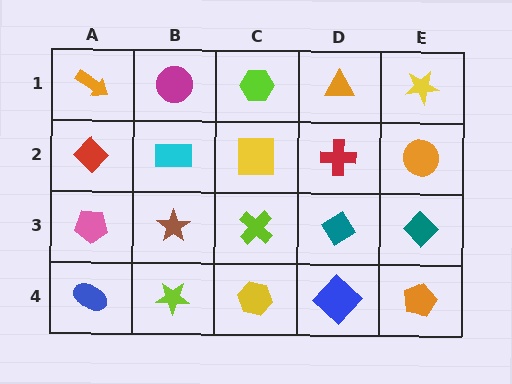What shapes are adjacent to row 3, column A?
A red diamond (row 2, column A), a blue ellipse (row 4, column A), a brown star (row 3, column B).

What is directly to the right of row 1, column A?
A magenta circle.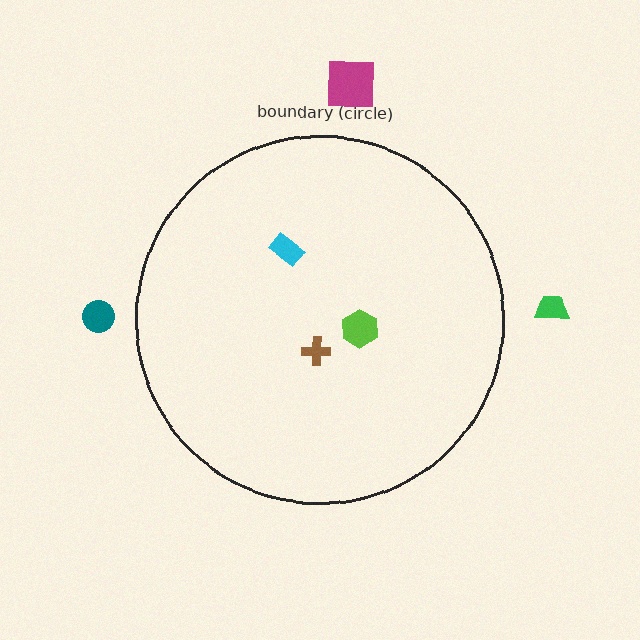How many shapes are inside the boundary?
3 inside, 3 outside.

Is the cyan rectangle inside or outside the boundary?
Inside.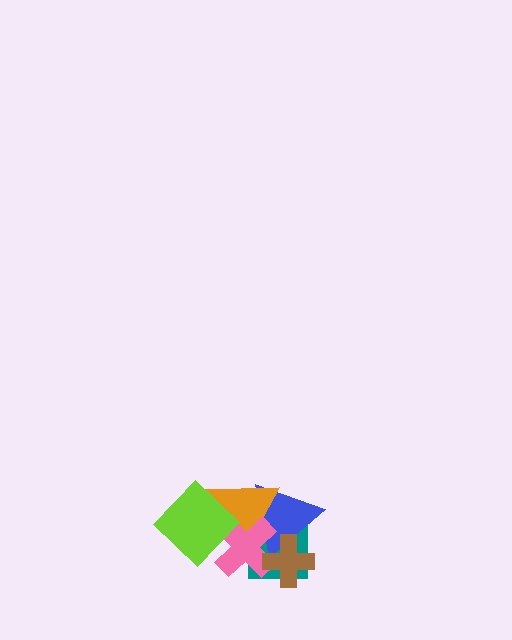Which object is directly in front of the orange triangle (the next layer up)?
The pink cross is directly in front of the orange triangle.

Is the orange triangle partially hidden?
Yes, it is partially covered by another shape.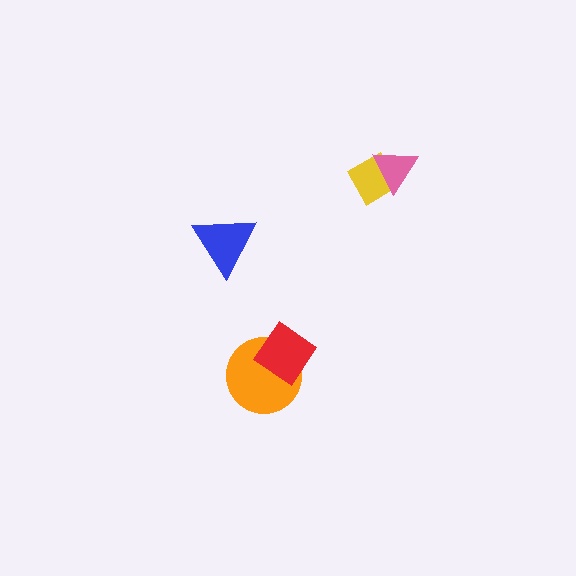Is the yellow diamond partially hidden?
Yes, it is partially covered by another shape.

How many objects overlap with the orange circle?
1 object overlaps with the orange circle.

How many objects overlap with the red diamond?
1 object overlaps with the red diamond.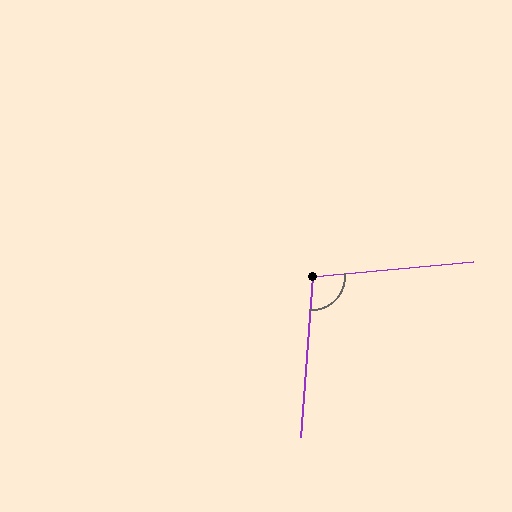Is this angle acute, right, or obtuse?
It is obtuse.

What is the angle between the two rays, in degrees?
Approximately 99 degrees.